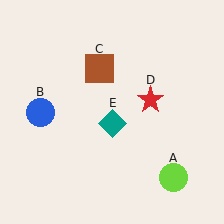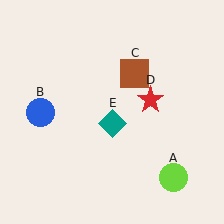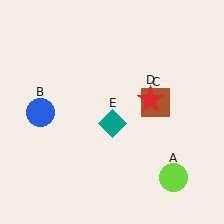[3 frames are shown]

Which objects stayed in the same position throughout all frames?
Lime circle (object A) and blue circle (object B) and red star (object D) and teal diamond (object E) remained stationary.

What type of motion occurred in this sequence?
The brown square (object C) rotated clockwise around the center of the scene.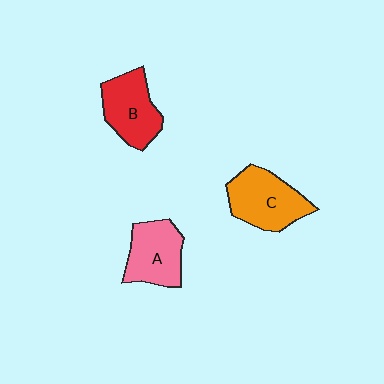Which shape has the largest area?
Shape C (orange).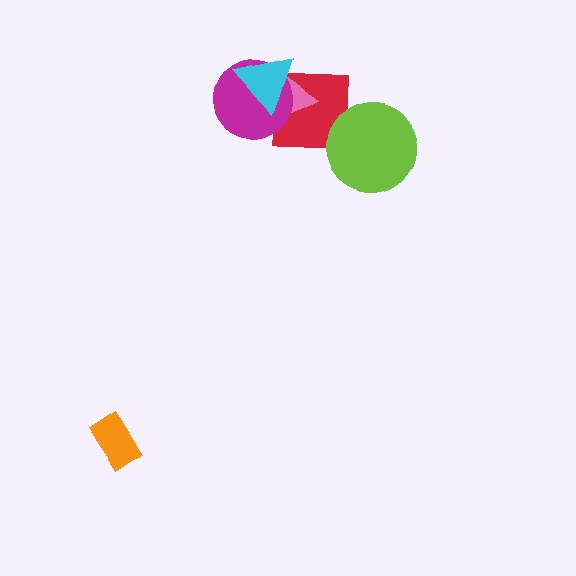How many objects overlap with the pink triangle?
3 objects overlap with the pink triangle.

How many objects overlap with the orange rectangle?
0 objects overlap with the orange rectangle.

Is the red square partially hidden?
Yes, it is partially covered by another shape.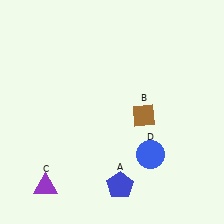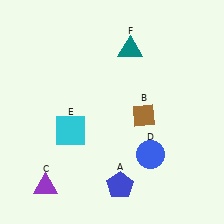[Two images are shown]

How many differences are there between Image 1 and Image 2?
There are 2 differences between the two images.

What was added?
A cyan square (E), a teal triangle (F) were added in Image 2.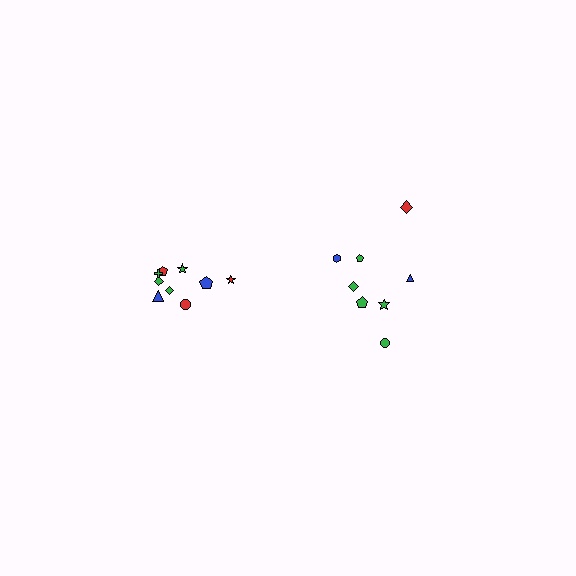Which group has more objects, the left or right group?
The left group.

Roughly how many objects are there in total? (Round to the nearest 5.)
Roughly 20 objects in total.